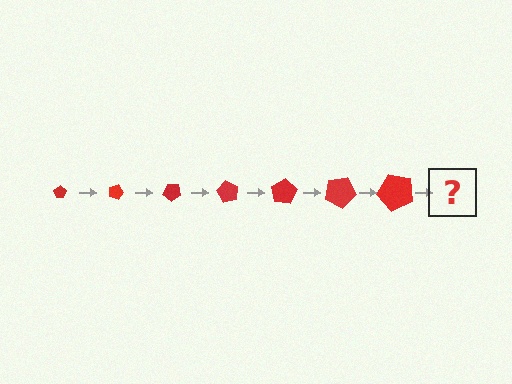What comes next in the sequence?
The next element should be a pentagon, larger than the previous one and rotated 140 degrees from the start.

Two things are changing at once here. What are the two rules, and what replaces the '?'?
The two rules are that the pentagon grows larger each step and it rotates 20 degrees each step. The '?' should be a pentagon, larger than the previous one and rotated 140 degrees from the start.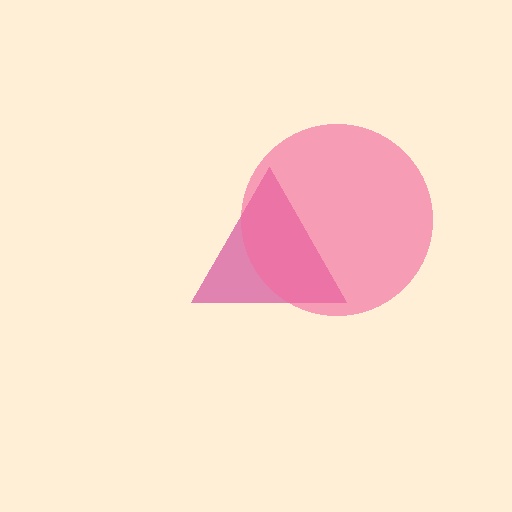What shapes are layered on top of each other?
The layered shapes are: a magenta triangle, a pink circle.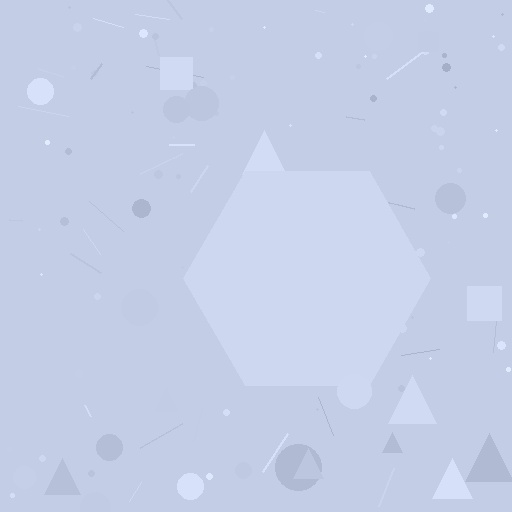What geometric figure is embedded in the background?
A hexagon is embedded in the background.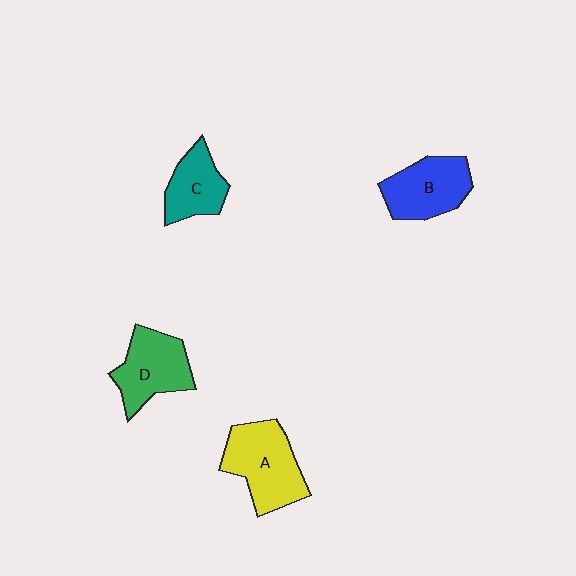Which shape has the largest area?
Shape A (yellow).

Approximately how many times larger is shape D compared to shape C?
Approximately 1.3 times.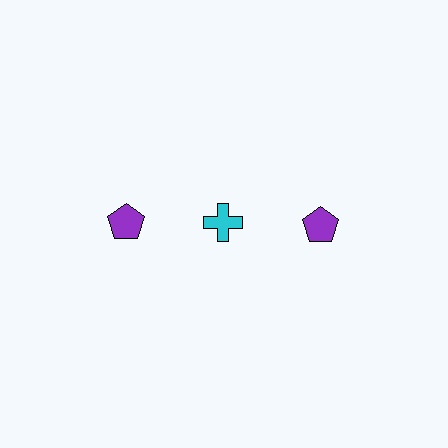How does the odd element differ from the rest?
It differs in both color (cyan instead of purple) and shape (cross instead of pentagon).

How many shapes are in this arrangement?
There are 3 shapes arranged in a grid pattern.